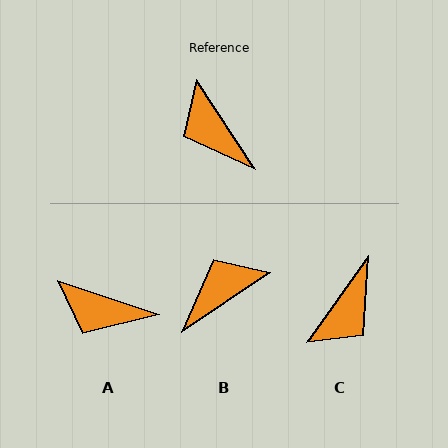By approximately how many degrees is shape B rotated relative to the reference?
Approximately 89 degrees clockwise.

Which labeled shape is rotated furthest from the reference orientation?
C, about 111 degrees away.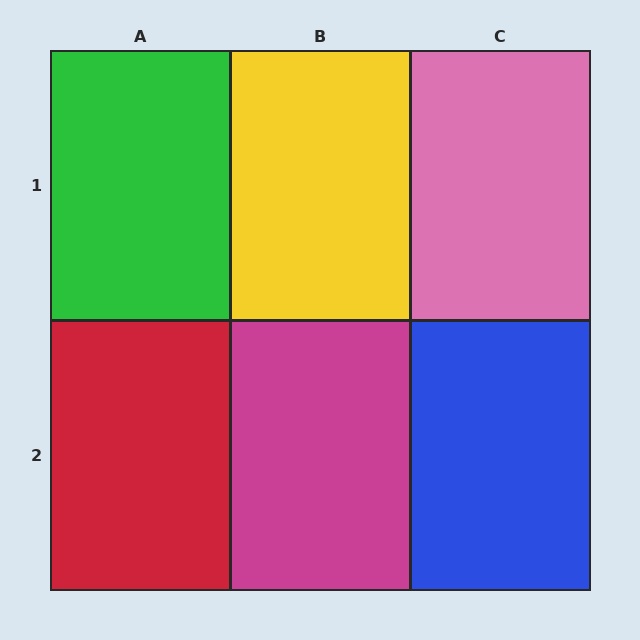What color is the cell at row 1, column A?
Green.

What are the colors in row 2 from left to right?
Red, magenta, blue.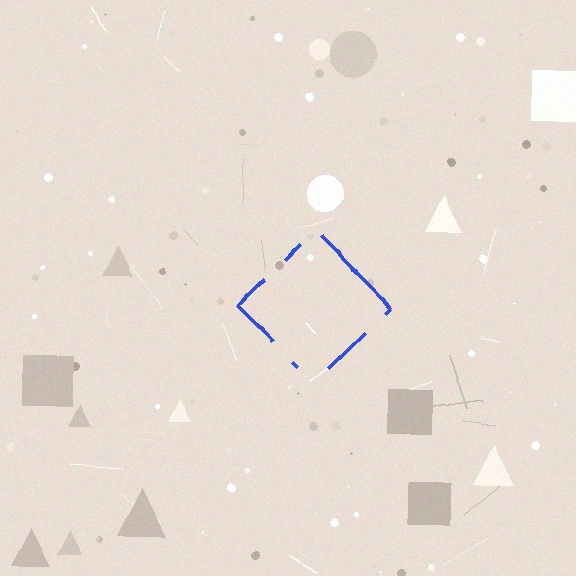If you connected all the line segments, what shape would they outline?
They would outline a diamond.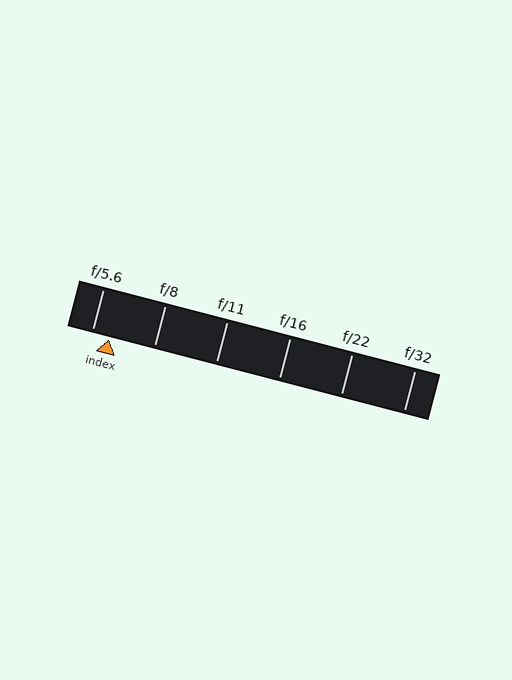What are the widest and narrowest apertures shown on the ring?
The widest aperture shown is f/5.6 and the narrowest is f/32.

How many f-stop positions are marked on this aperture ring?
There are 6 f-stop positions marked.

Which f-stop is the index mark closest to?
The index mark is closest to f/5.6.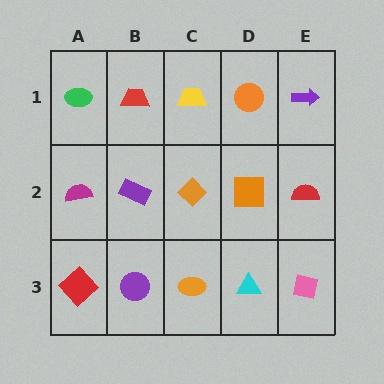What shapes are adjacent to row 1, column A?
A magenta semicircle (row 2, column A), a red trapezoid (row 1, column B).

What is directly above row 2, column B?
A red trapezoid.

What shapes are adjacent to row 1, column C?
An orange diamond (row 2, column C), a red trapezoid (row 1, column B), an orange circle (row 1, column D).